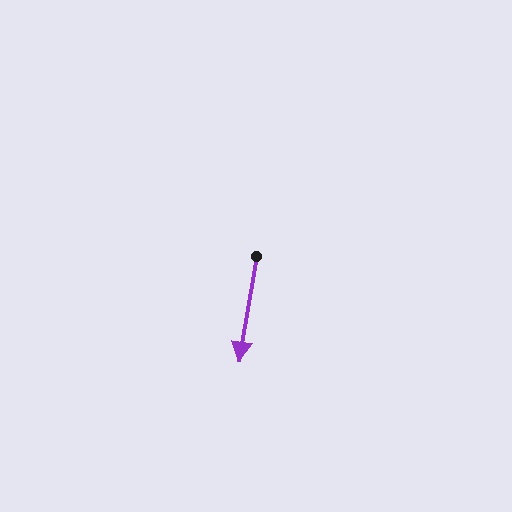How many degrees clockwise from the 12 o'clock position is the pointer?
Approximately 189 degrees.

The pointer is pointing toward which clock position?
Roughly 6 o'clock.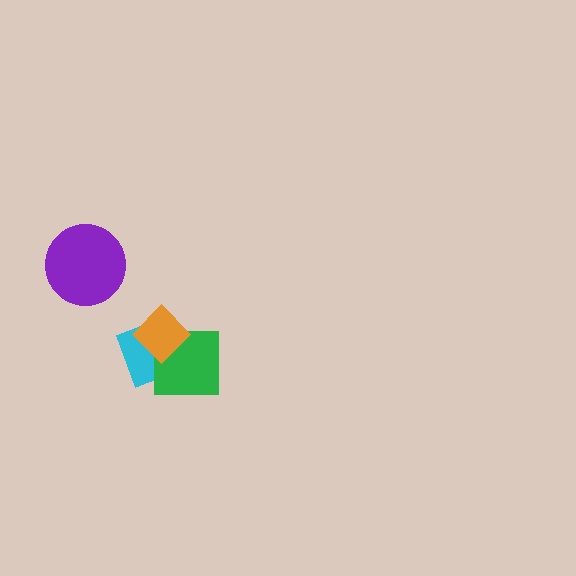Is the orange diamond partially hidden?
No, no other shape covers it.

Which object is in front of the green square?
The orange diamond is in front of the green square.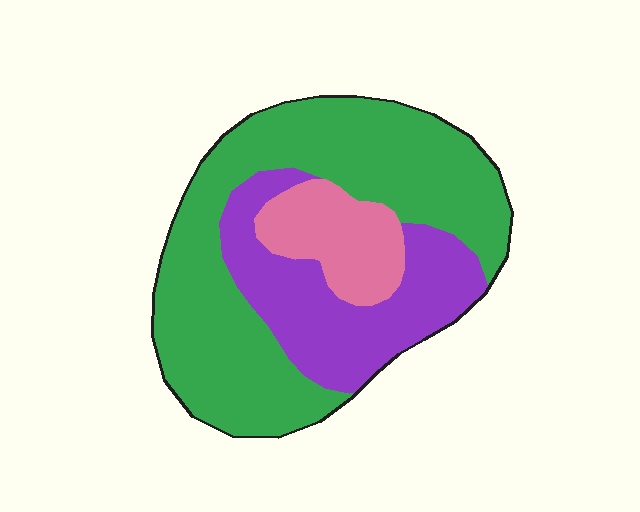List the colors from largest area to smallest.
From largest to smallest: green, purple, pink.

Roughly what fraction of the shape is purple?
Purple covers roughly 30% of the shape.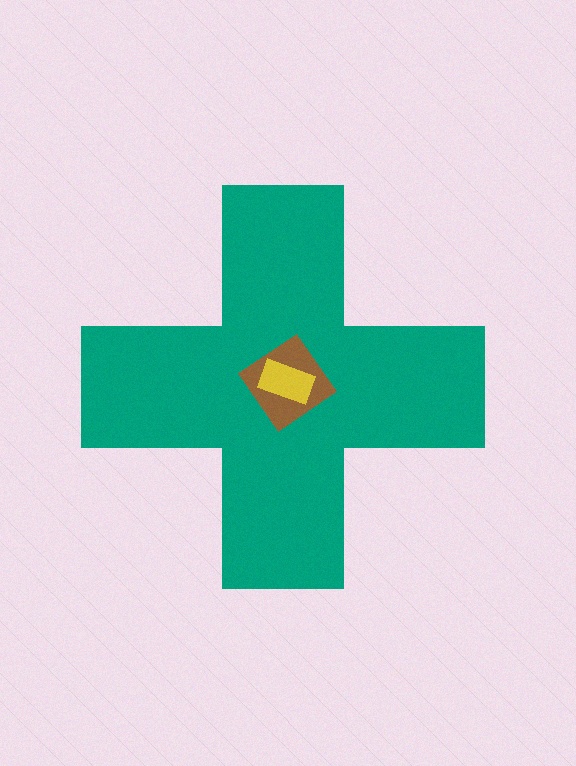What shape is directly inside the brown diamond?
The yellow rectangle.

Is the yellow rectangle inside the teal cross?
Yes.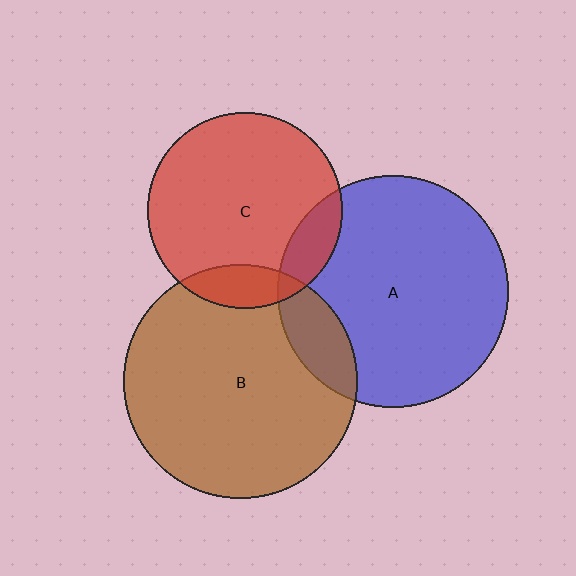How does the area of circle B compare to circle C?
Approximately 1.4 times.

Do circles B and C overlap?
Yes.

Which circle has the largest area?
Circle B (brown).